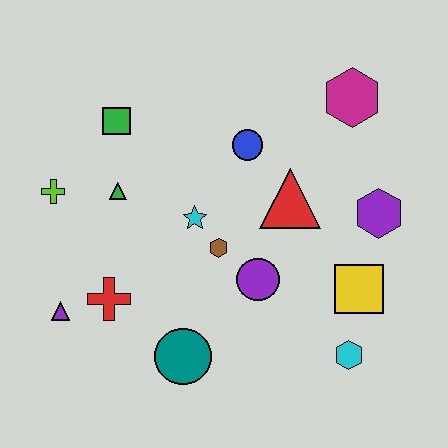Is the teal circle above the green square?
No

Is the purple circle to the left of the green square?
No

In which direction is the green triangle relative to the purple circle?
The green triangle is to the left of the purple circle.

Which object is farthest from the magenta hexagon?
The purple triangle is farthest from the magenta hexagon.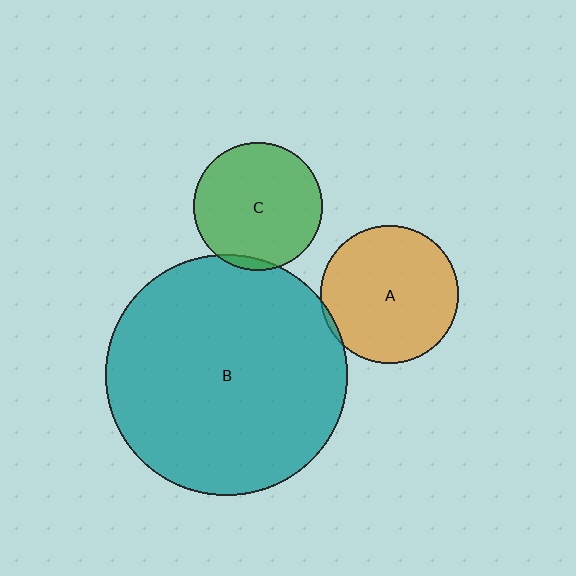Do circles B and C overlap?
Yes.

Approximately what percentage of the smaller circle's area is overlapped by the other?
Approximately 5%.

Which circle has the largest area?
Circle B (teal).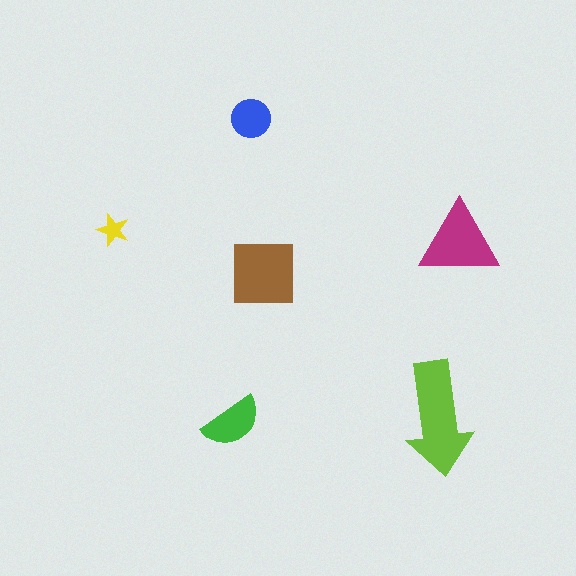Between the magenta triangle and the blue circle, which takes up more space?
The magenta triangle.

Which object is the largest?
The lime arrow.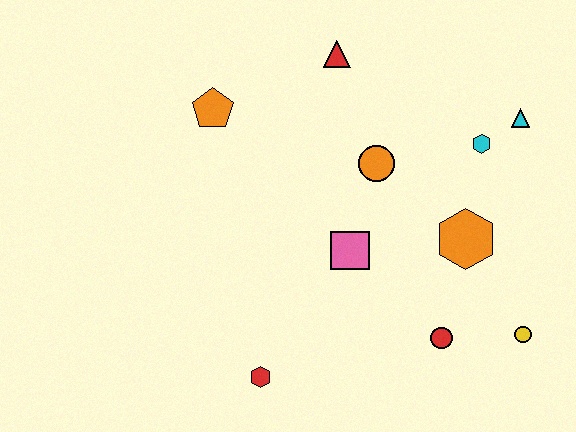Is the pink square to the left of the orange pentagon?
No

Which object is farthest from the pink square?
The cyan triangle is farthest from the pink square.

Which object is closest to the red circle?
The yellow circle is closest to the red circle.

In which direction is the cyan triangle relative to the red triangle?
The cyan triangle is to the right of the red triangle.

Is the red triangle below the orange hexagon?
No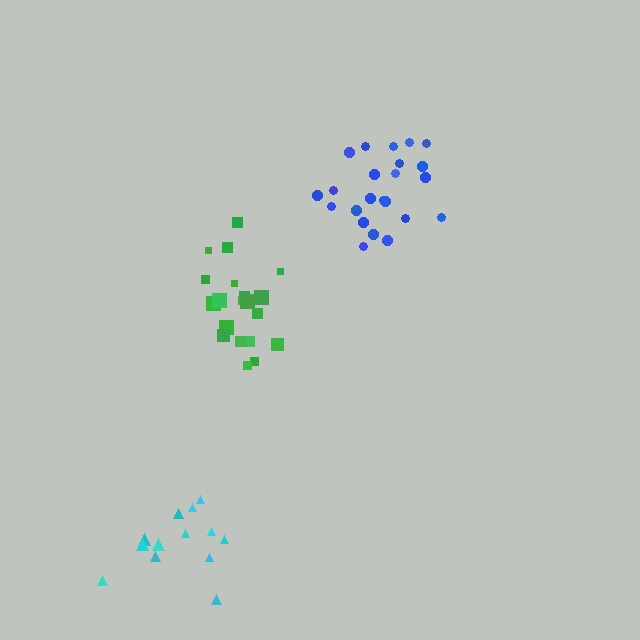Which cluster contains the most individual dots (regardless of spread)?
Blue (23).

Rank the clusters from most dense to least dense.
green, cyan, blue.